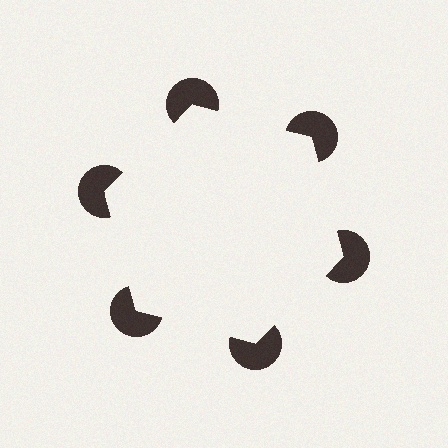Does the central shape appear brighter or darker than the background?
It typically appears slightly brighter than the background, even though no actual brightness change is drawn.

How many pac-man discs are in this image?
There are 6 — one at each vertex of the illusory hexagon.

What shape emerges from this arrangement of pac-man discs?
An illusory hexagon — its edges are inferred from the aligned wedge cuts in the pac-man discs, not physically drawn.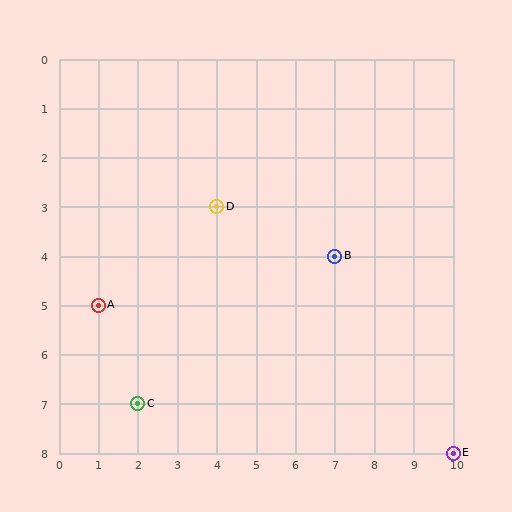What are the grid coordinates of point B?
Point B is at grid coordinates (7, 4).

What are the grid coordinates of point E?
Point E is at grid coordinates (10, 8).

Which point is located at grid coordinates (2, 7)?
Point C is at (2, 7).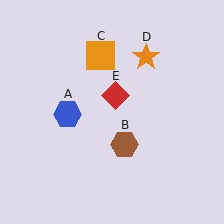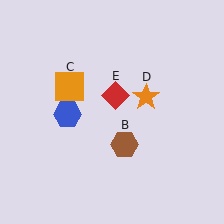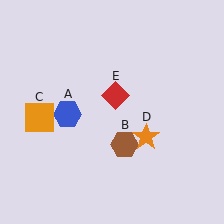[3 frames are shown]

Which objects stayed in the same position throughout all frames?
Blue hexagon (object A) and brown hexagon (object B) and red diamond (object E) remained stationary.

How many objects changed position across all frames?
2 objects changed position: orange square (object C), orange star (object D).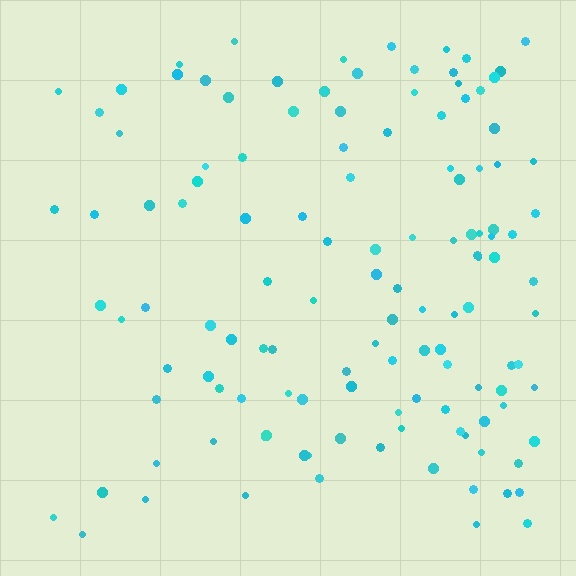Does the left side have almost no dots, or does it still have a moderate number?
Still a moderate number, just noticeably fewer than the right.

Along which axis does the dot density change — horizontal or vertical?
Horizontal.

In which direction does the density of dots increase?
From left to right, with the right side densest.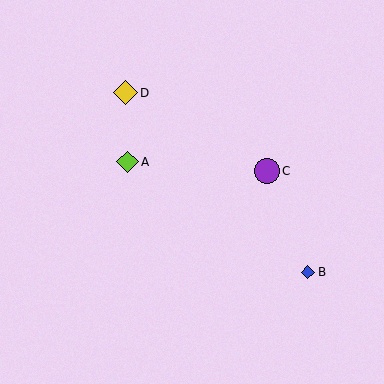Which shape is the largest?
The purple circle (labeled C) is the largest.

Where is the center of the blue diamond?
The center of the blue diamond is at (308, 272).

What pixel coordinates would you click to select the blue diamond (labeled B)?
Click at (308, 272) to select the blue diamond B.